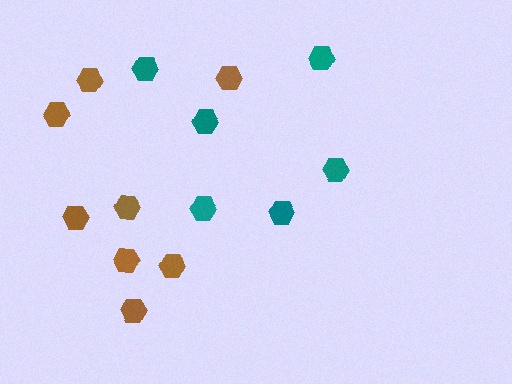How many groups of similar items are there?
There are 2 groups: one group of teal hexagons (6) and one group of brown hexagons (8).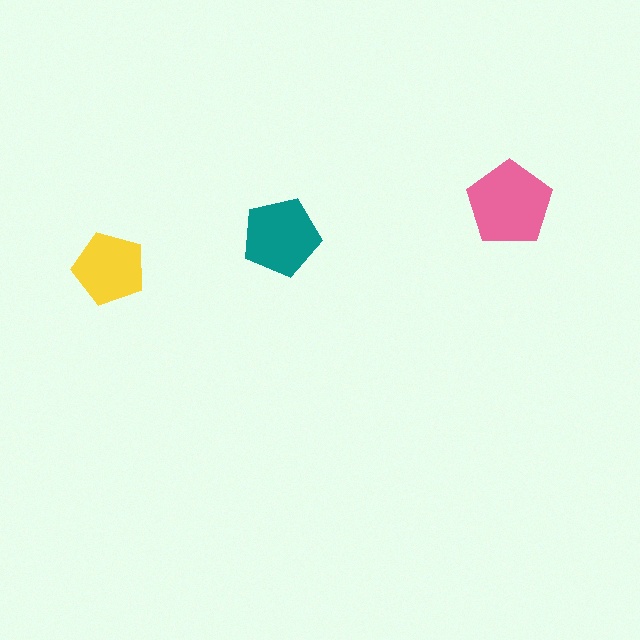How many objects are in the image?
There are 3 objects in the image.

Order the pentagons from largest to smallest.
the pink one, the teal one, the yellow one.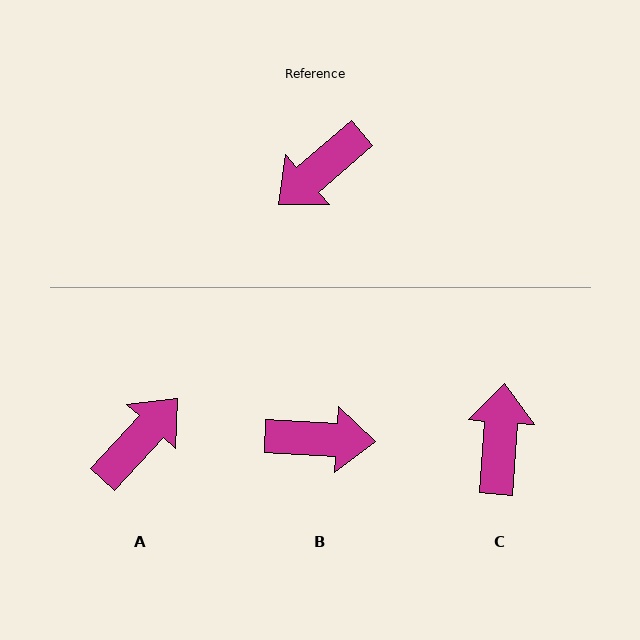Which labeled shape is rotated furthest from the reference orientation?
A, about 173 degrees away.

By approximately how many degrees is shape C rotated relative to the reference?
Approximately 135 degrees clockwise.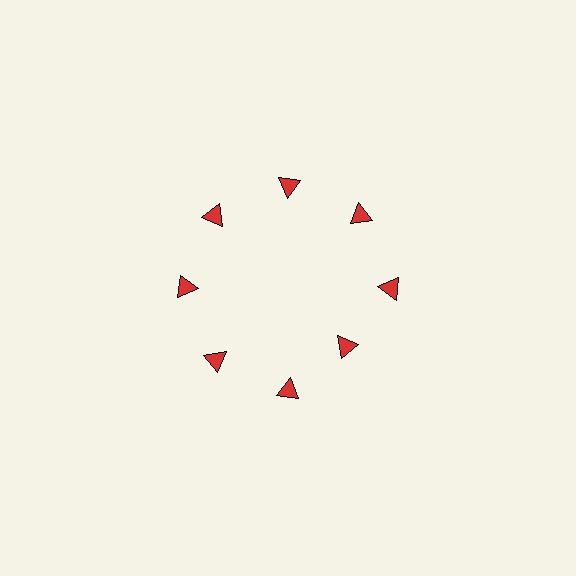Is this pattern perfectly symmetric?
No. The 8 red triangles are arranged in a ring, but one element near the 4 o'clock position is pulled inward toward the center, breaking the 8-fold rotational symmetry.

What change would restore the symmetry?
The symmetry would be restored by moving it outward, back onto the ring so that all 8 triangles sit at equal angles and equal distance from the center.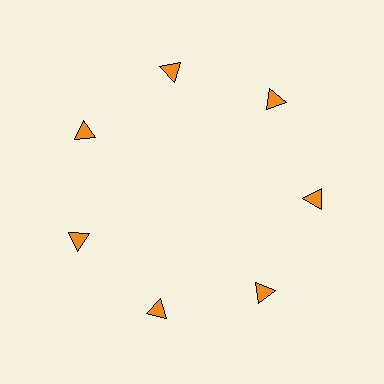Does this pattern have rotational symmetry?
Yes, this pattern has 7-fold rotational symmetry. It looks the same after rotating 51 degrees around the center.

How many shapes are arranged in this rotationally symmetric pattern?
There are 7 shapes, arranged in 7 groups of 1.